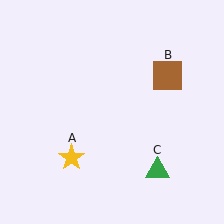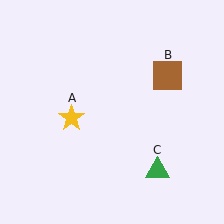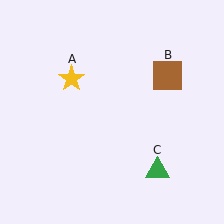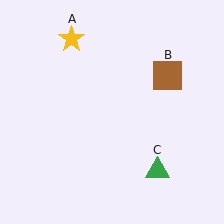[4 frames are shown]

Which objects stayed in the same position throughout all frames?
Brown square (object B) and green triangle (object C) remained stationary.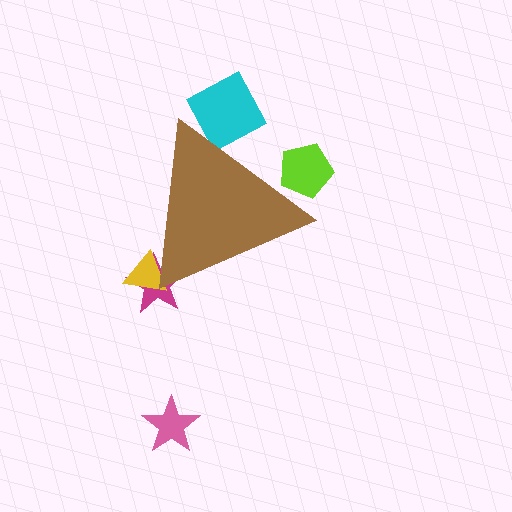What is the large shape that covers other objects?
A brown triangle.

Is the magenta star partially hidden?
Yes, the magenta star is partially hidden behind the brown triangle.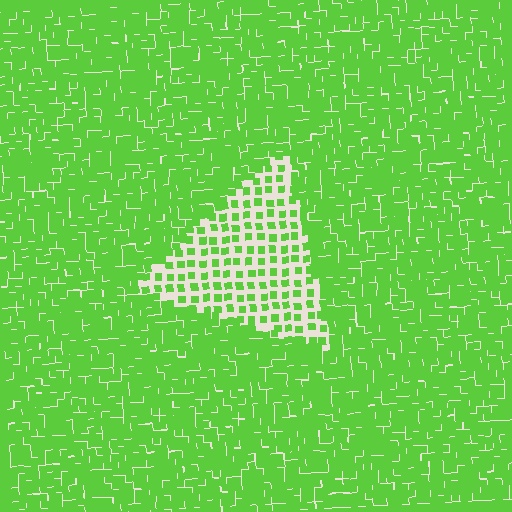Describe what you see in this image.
The image contains small lime elements arranged at two different densities. A triangle-shaped region is visible where the elements are less densely packed than the surrounding area.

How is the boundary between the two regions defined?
The boundary is defined by a change in element density (approximately 2.6x ratio). All elements are the same color, size, and shape.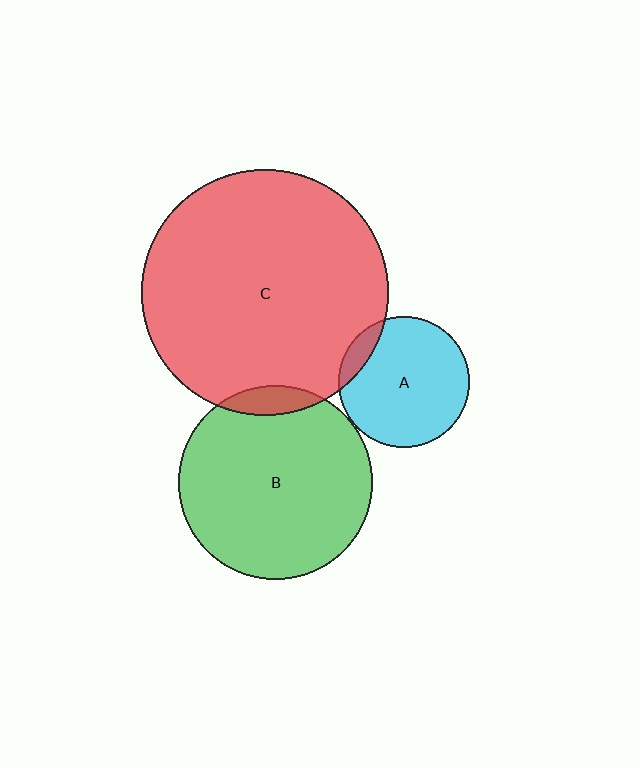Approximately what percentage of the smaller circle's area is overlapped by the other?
Approximately 10%.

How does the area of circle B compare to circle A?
Approximately 2.2 times.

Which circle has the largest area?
Circle C (red).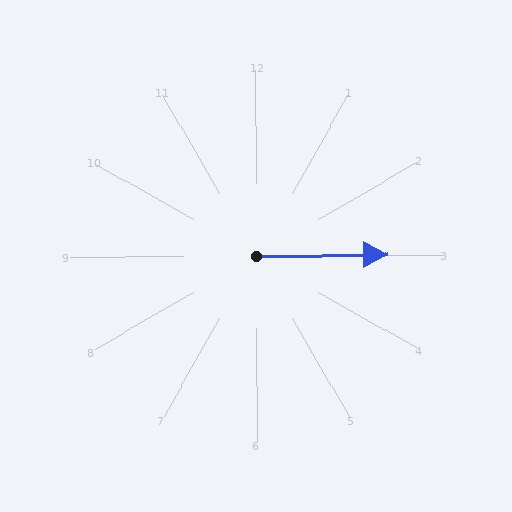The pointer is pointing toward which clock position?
Roughly 3 o'clock.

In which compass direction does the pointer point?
East.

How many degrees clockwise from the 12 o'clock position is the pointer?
Approximately 89 degrees.